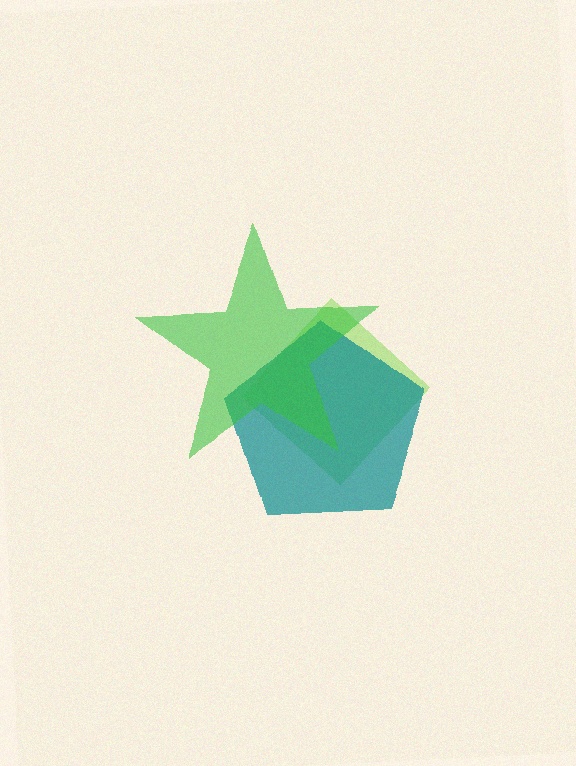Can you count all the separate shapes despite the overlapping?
Yes, there are 3 separate shapes.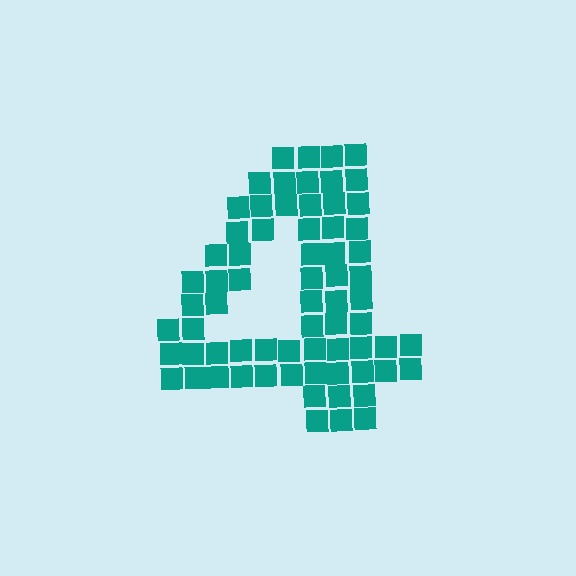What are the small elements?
The small elements are squares.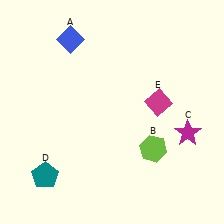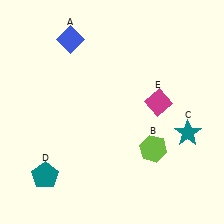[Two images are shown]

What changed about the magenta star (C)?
In Image 1, C is magenta. In Image 2, it changed to teal.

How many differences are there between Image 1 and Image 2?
There is 1 difference between the two images.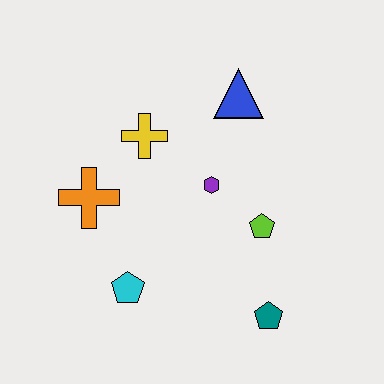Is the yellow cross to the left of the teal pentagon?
Yes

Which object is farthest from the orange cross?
The teal pentagon is farthest from the orange cross.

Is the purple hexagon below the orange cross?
No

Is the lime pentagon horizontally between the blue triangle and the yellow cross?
No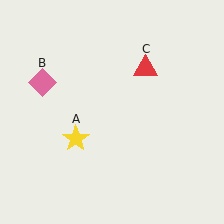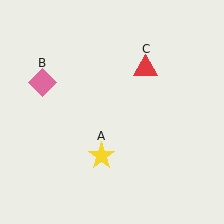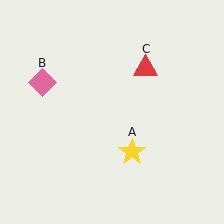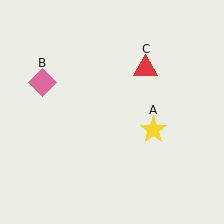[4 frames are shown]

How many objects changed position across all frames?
1 object changed position: yellow star (object A).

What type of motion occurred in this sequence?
The yellow star (object A) rotated counterclockwise around the center of the scene.